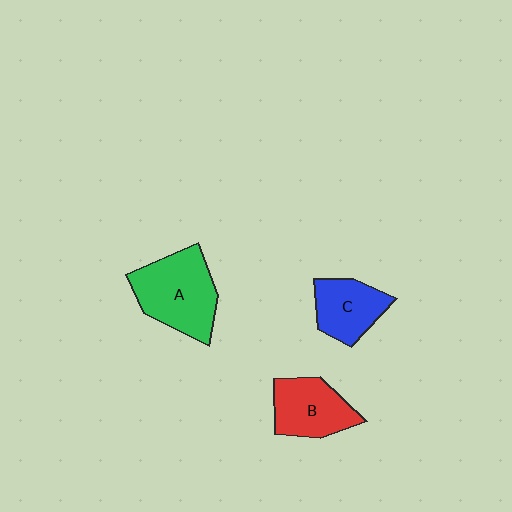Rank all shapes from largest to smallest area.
From largest to smallest: A (green), B (red), C (blue).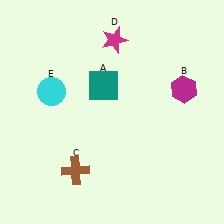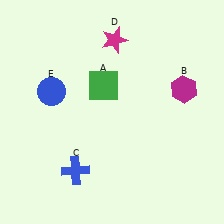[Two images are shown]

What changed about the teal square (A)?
In Image 1, A is teal. In Image 2, it changed to green.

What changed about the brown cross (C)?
In Image 1, C is brown. In Image 2, it changed to blue.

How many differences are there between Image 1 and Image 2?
There are 3 differences between the two images.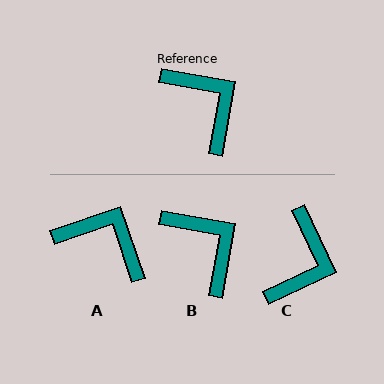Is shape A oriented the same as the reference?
No, it is off by about 29 degrees.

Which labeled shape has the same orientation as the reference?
B.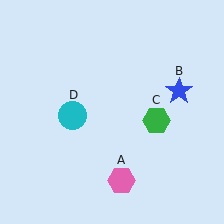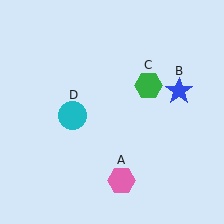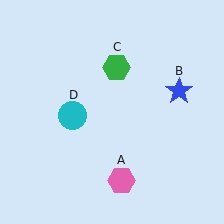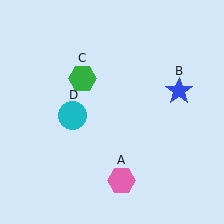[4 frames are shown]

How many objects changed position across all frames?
1 object changed position: green hexagon (object C).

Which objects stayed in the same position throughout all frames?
Pink hexagon (object A) and blue star (object B) and cyan circle (object D) remained stationary.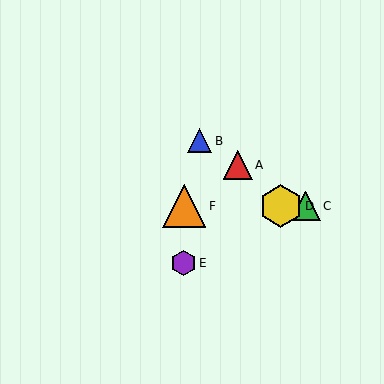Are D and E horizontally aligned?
No, D is at y≈206 and E is at y≈263.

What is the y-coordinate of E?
Object E is at y≈263.